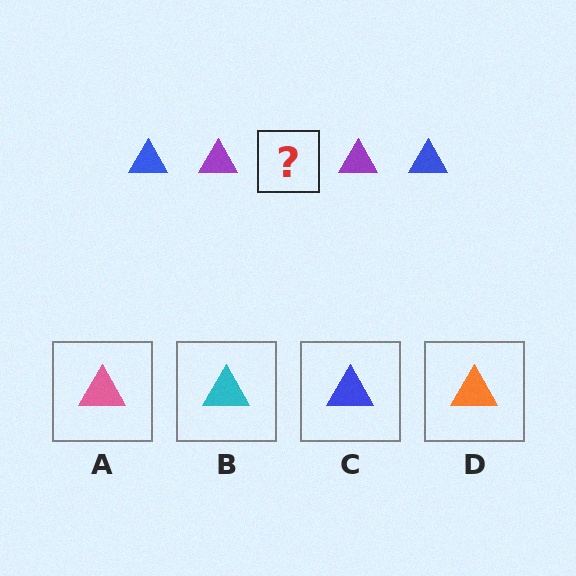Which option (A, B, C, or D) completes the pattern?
C.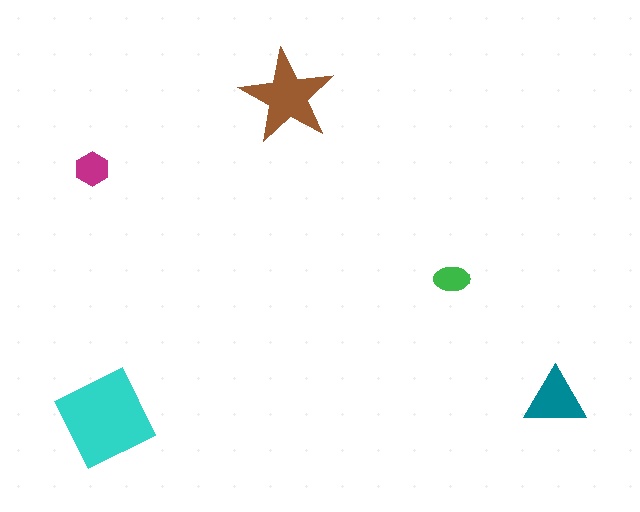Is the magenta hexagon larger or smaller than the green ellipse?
Larger.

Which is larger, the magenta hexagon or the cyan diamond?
The cyan diamond.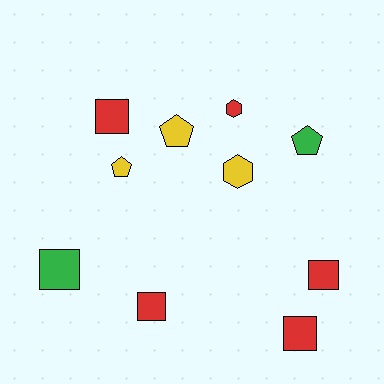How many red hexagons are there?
There is 1 red hexagon.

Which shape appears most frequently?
Square, with 5 objects.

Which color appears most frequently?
Red, with 5 objects.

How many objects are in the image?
There are 10 objects.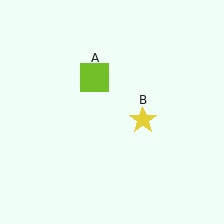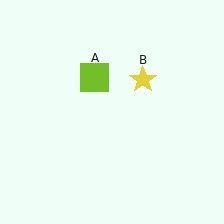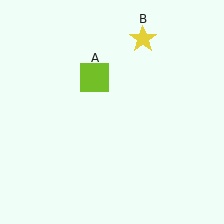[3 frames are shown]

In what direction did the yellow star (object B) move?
The yellow star (object B) moved up.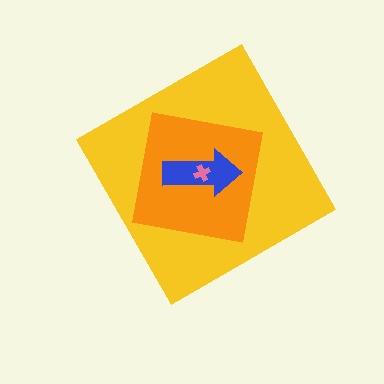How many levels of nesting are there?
4.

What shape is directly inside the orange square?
The blue arrow.